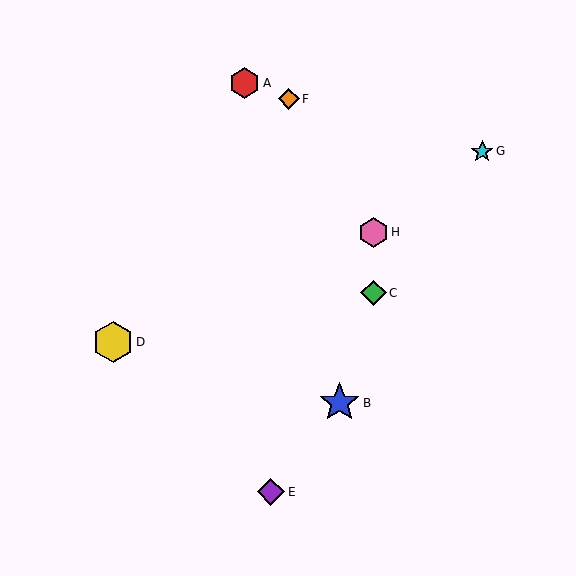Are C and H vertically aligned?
Yes, both are at x≈373.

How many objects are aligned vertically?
2 objects (C, H) are aligned vertically.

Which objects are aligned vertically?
Objects C, H are aligned vertically.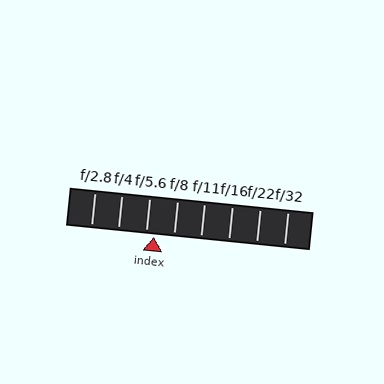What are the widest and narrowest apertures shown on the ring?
The widest aperture shown is f/2.8 and the narrowest is f/32.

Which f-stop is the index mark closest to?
The index mark is closest to f/5.6.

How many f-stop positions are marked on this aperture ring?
There are 8 f-stop positions marked.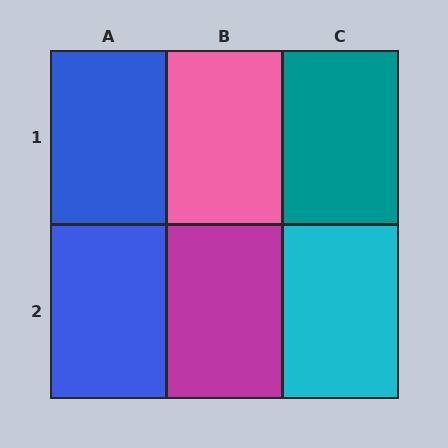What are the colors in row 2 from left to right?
Blue, magenta, cyan.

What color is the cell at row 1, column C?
Teal.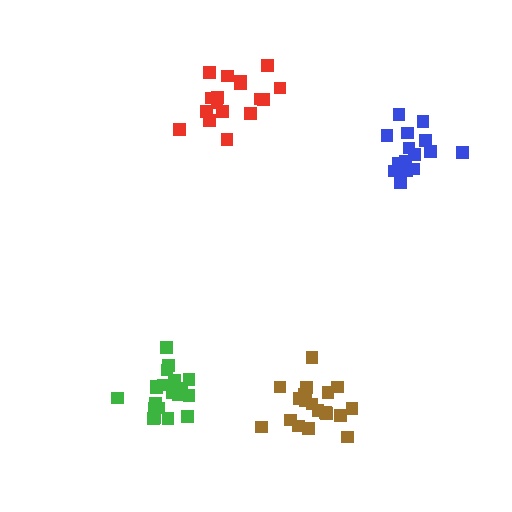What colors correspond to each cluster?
The clusters are colored: brown, red, green, blue.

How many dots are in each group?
Group 1: 19 dots, Group 2: 17 dots, Group 3: 20 dots, Group 4: 15 dots (71 total).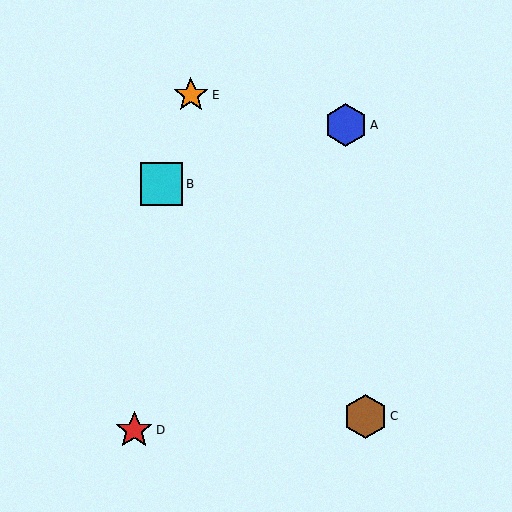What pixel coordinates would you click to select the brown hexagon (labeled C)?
Click at (365, 416) to select the brown hexagon C.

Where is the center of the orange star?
The center of the orange star is at (191, 95).